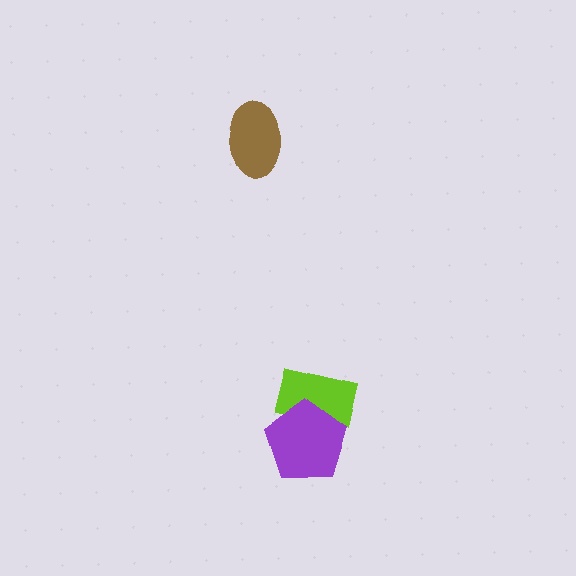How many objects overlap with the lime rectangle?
1 object overlaps with the lime rectangle.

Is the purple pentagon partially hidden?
No, no other shape covers it.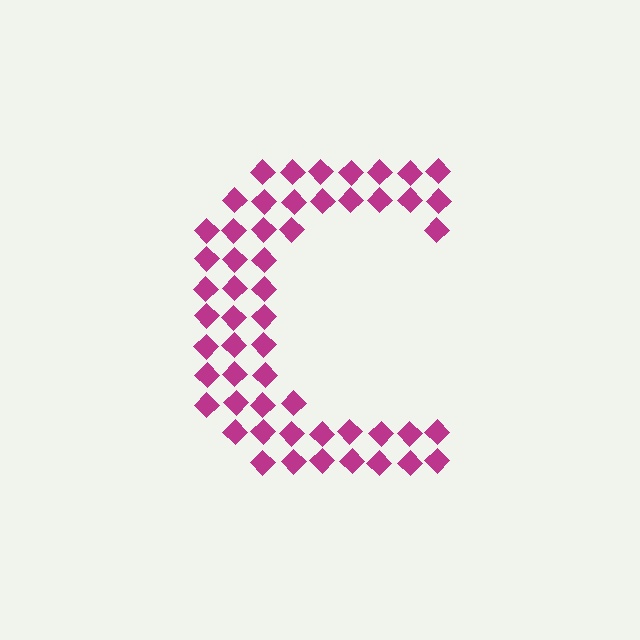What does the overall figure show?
The overall figure shows the letter C.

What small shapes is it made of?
It is made of small diamonds.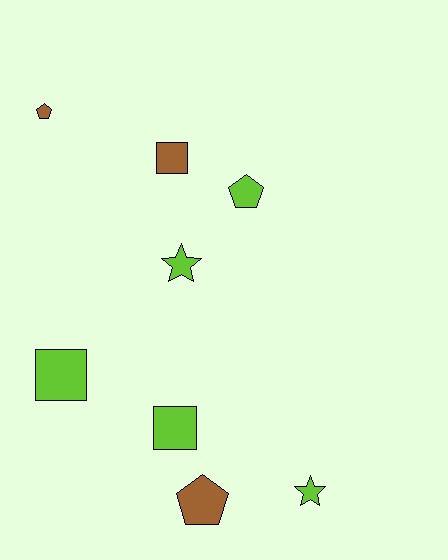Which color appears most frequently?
Lime, with 5 objects.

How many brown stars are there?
There are no brown stars.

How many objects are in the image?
There are 8 objects.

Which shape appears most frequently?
Pentagon, with 3 objects.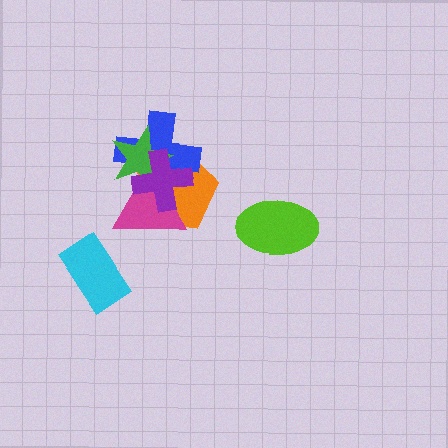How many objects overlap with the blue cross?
4 objects overlap with the blue cross.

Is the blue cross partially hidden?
Yes, it is partially covered by another shape.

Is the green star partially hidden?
Yes, it is partially covered by another shape.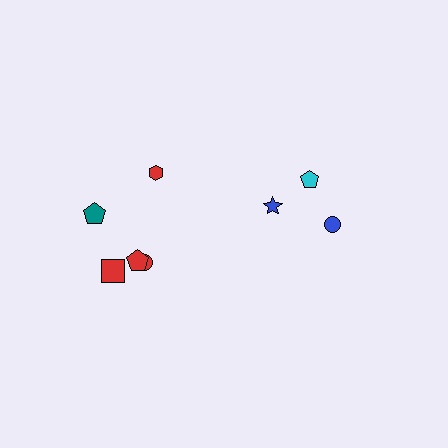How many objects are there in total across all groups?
There are 8 objects.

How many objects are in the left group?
There are 5 objects.